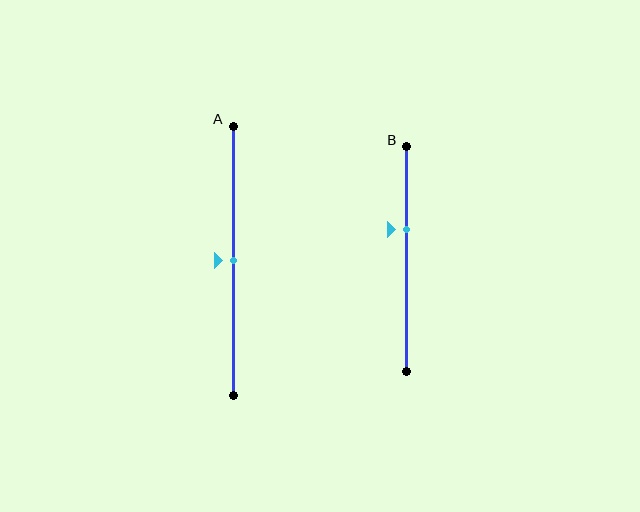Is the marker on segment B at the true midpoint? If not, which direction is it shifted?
No, the marker on segment B is shifted upward by about 13% of the segment length.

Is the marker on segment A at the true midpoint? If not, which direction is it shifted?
Yes, the marker on segment A is at the true midpoint.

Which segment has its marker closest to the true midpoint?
Segment A has its marker closest to the true midpoint.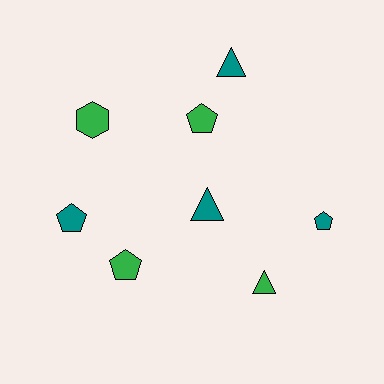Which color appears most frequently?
Teal, with 4 objects.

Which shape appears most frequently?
Pentagon, with 4 objects.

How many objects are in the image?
There are 8 objects.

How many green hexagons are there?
There is 1 green hexagon.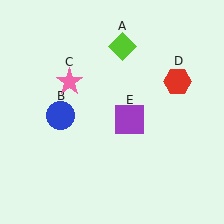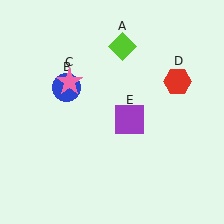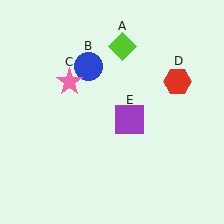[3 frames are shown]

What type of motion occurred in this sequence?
The blue circle (object B) rotated clockwise around the center of the scene.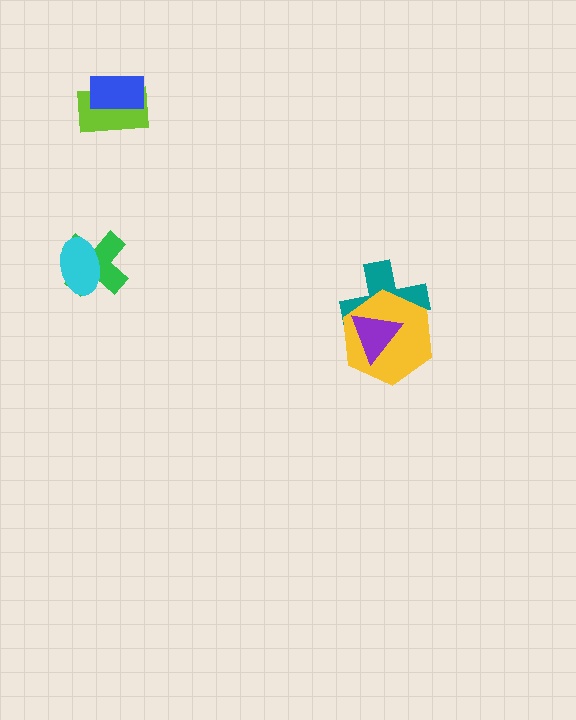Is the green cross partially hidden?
Yes, it is partially covered by another shape.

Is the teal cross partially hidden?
Yes, it is partially covered by another shape.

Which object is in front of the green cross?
The cyan ellipse is in front of the green cross.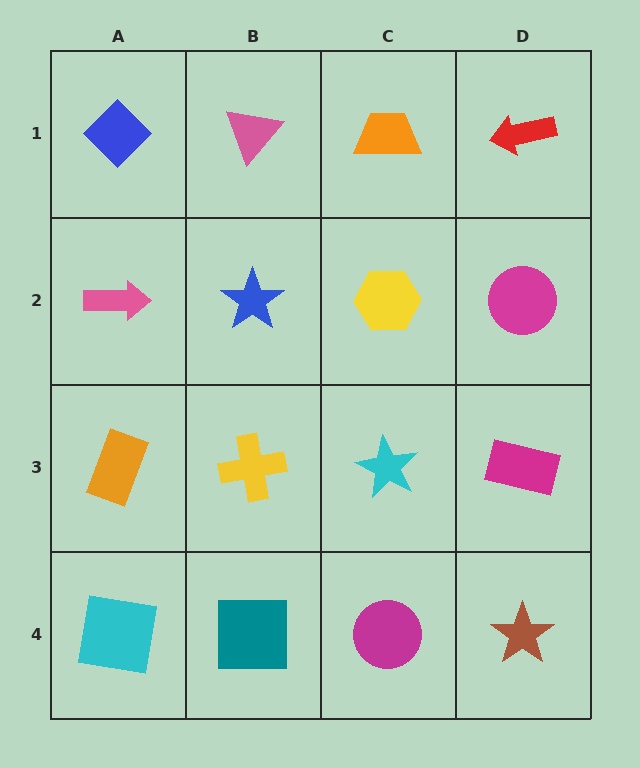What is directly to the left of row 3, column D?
A cyan star.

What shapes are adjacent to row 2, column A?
A blue diamond (row 1, column A), an orange rectangle (row 3, column A), a blue star (row 2, column B).